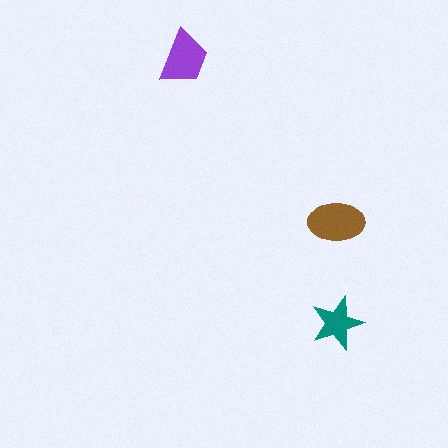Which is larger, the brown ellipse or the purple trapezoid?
The brown ellipse.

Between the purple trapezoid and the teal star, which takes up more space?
The purple trapezoid.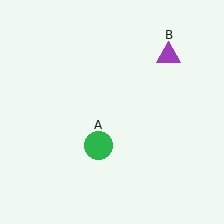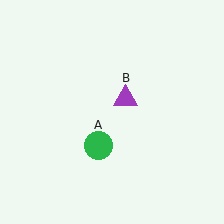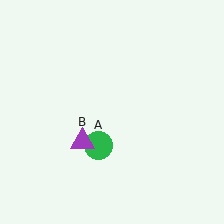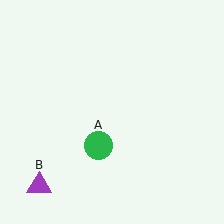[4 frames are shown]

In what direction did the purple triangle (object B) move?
The purple triangle (object B) moved down and to the left.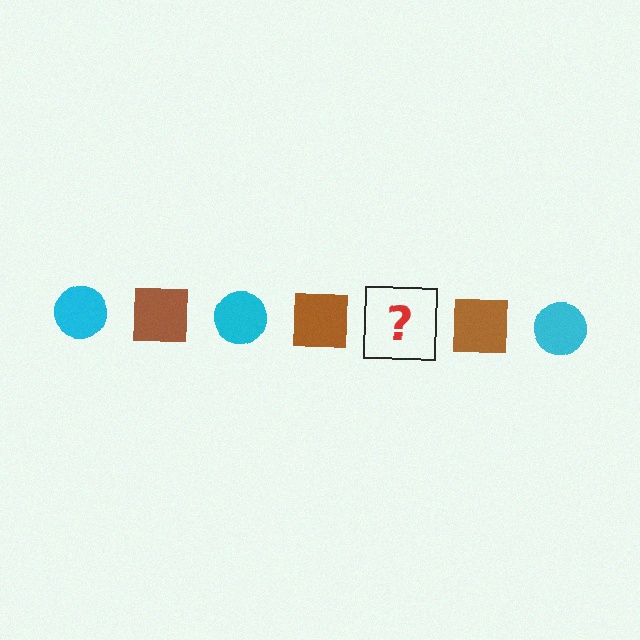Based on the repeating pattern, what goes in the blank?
The blank should be a cyan circle.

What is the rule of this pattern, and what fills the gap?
The rule is that the pattern alternates between cyan circle and brown square. The gap should be filled with a cyan circle.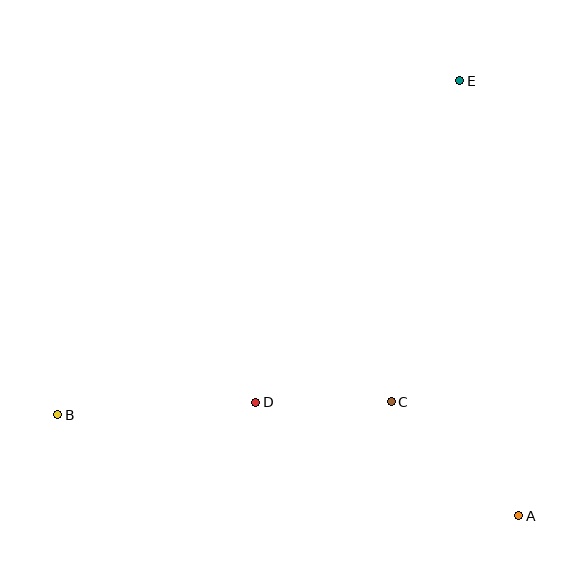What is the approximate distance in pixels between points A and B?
The distance between A and B is approximately 472 pixels.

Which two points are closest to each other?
Points C and D are closest to each other.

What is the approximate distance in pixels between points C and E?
The distance between C and E is approximately 328 pixels.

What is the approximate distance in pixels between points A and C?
The distance between A and C is approximately 171 pixels.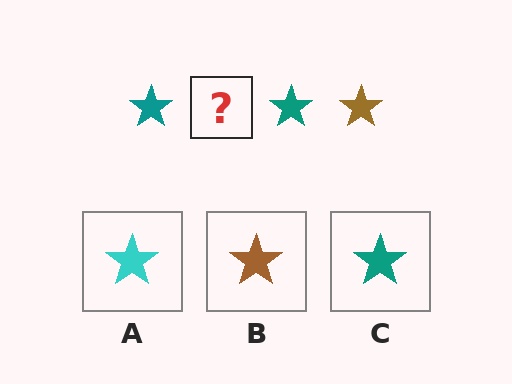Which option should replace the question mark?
Option B.